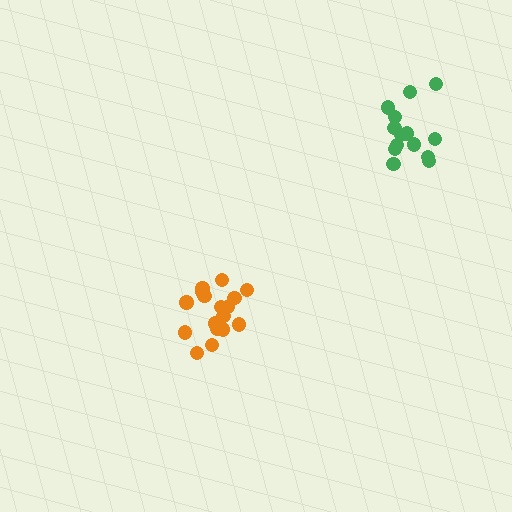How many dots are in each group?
Group 1: 14 dots, Group 2: 17 dots (31 total).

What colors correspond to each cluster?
The clusters are colored: green, orange.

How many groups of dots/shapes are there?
There are 2 groups.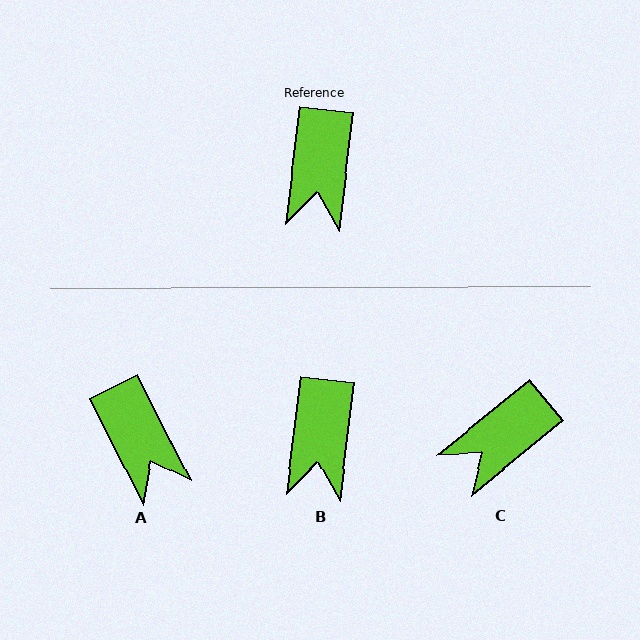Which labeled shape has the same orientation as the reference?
B.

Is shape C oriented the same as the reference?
No, it is off by about 43 degrees.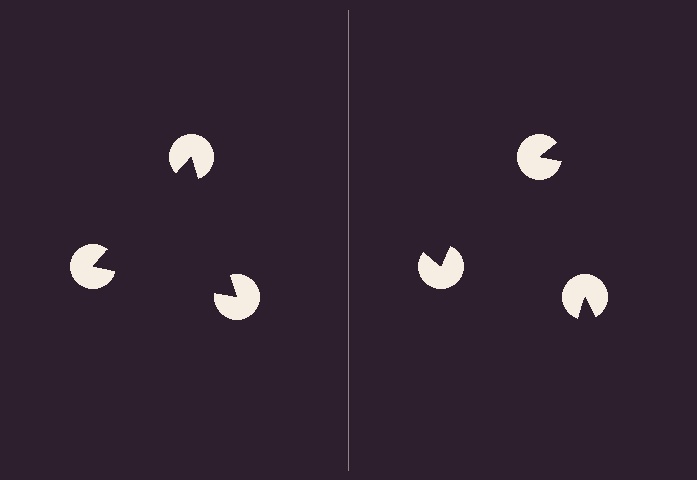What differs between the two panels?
The pac-man discs are positioned identically on both sides; only the wedge orientations differ. On the left they align to a triangle; on the right they are misaligned.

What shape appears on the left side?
An illusory triangle.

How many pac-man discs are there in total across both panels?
6 — 3 on each side.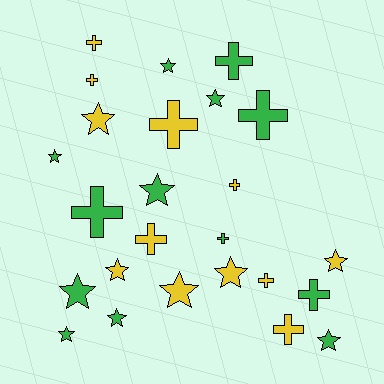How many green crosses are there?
There are 5 green crosses.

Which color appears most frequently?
Green, with 13 objects.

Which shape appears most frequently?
Star, with 13 objects.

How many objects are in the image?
There are 25 objects.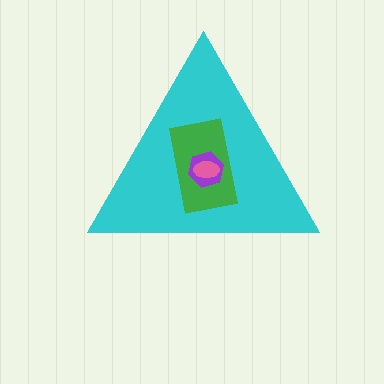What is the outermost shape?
The cyan triangle.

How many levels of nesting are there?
4.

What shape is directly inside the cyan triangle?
The green rectangle.